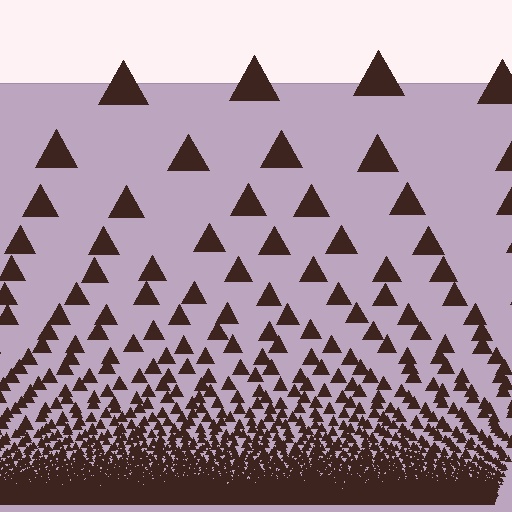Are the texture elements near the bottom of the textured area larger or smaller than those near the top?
Smaller. The gradient is inverted — elements near the bottom are smaller and denser.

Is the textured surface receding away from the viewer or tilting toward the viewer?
The surface appears to tilt toward the viewer. Texture elements get larger and sparser toward the top.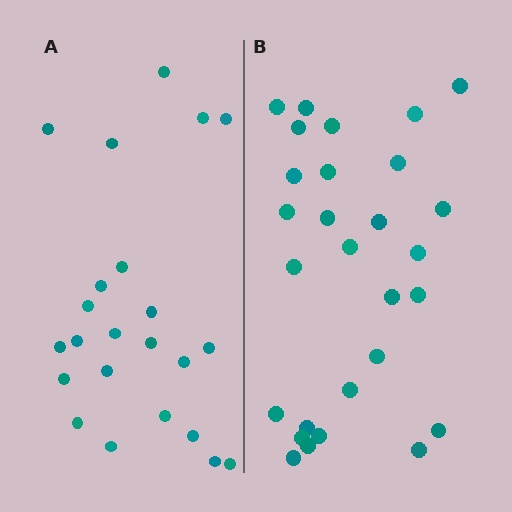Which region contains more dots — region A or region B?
Region B (the right region) has more dots.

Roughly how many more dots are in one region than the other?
Region B has about 5 more dots than region A.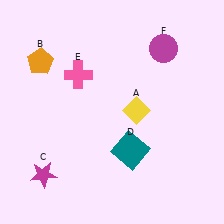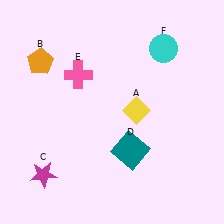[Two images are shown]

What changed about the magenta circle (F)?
In Image 1, F is magenta. In Image 2, it changed to cyan.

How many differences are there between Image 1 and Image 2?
There is 1 difference between the two images.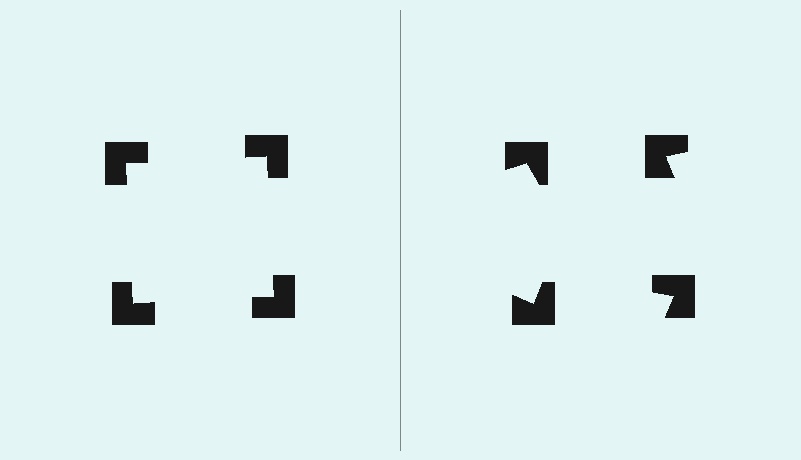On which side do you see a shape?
An illusory square appears on the left side. On the right side the wedge cuts are rotated, so no coherent shape forms.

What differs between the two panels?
The notched squares are positioned identically on both sides; only the wedge orientations differ. On the left they align to a square; on the right they are misaligned.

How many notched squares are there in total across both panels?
8 — 4 on each side.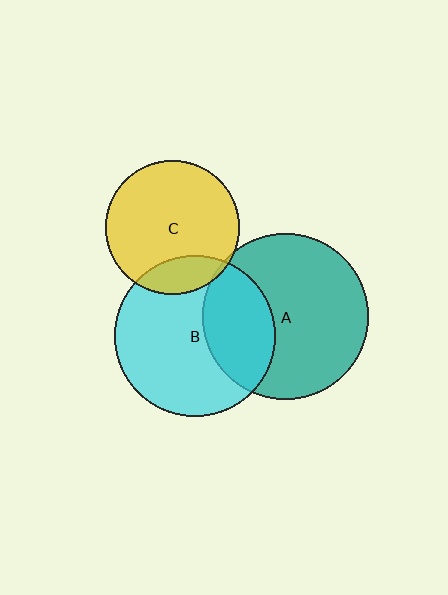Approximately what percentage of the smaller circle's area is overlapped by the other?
Approximately 35%.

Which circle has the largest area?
Circle A (teal).